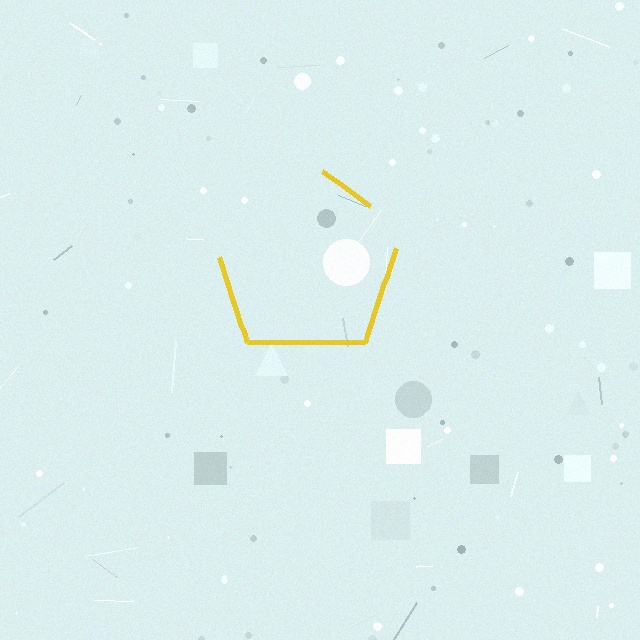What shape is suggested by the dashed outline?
The dashed outline suggests a pentagon.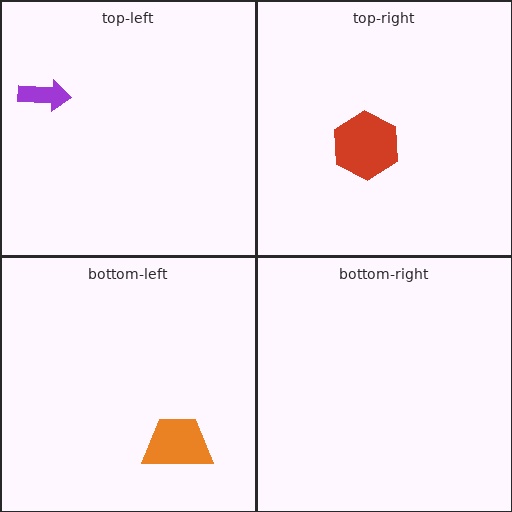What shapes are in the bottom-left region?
The orange trapezoid.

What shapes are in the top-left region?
The purple arrow.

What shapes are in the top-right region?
The red hexagon.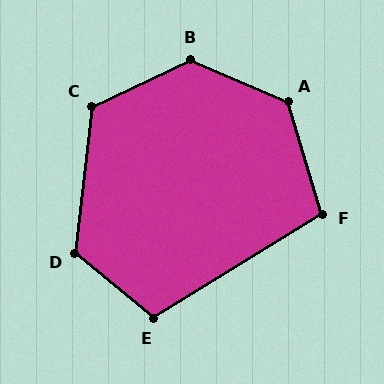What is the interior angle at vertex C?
Approximately 122 degrees (obtuse).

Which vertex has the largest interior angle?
B, at approximately 132 degrees.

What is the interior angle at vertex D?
Approximately 123 degrees (obtuse).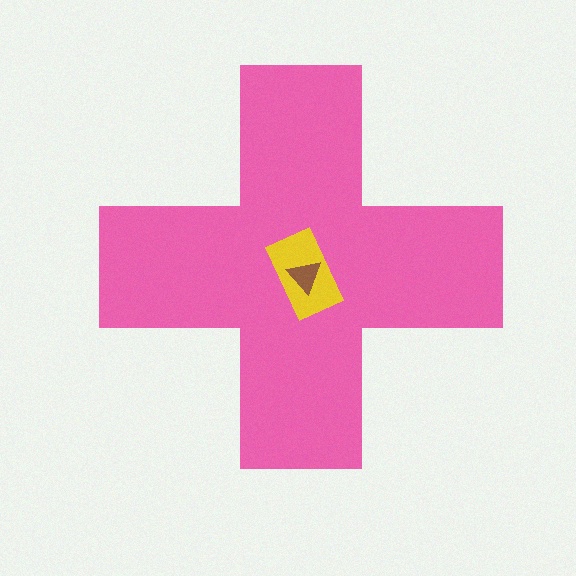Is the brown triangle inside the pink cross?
Yes.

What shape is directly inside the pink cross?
The yellow rectangle.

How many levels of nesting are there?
3.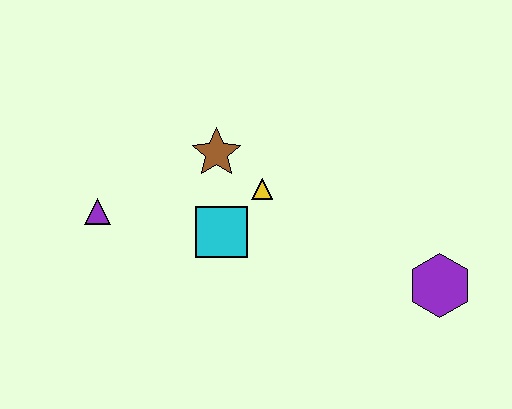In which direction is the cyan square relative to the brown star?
The cyan square is below the brown star.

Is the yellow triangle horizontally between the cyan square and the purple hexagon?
Yes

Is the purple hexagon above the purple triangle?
No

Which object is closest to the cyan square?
The yellow triangle is closest to the cyan square.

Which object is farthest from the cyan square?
The purple hexagon is farthest from the cyan square.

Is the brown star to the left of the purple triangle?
No